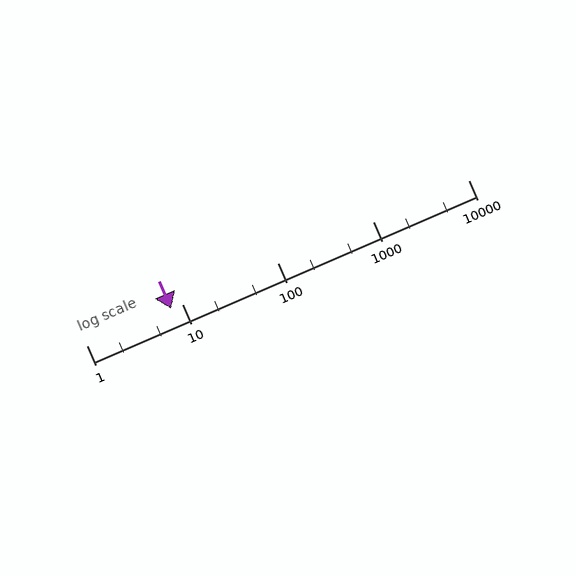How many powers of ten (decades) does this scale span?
The scale spans 4 decades, from 1 to 10000.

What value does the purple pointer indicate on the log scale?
The pointer indicates approximately 7.7.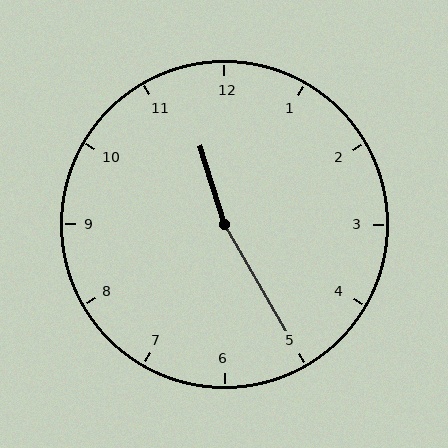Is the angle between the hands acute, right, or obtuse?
It is obtuse.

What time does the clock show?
11:25.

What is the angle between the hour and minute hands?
Approximately 168 degrees.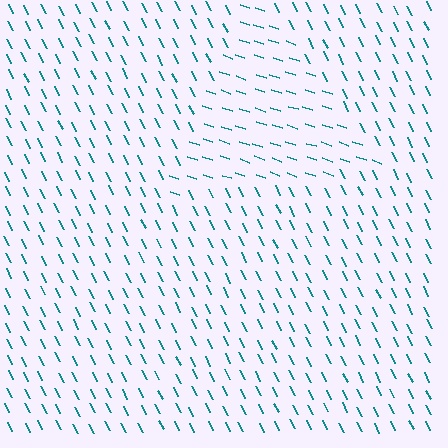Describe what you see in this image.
The image is filled with small teal line segments. A triangle region in the image has lines oriented differently from the surrounding lines, creating a visible texture boundary.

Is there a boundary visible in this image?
Yes, there is a texture boundary formed by a change in line orientation.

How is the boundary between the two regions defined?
The boundary is defined purely by a change in line orientation (approximately 45 degrees difference). All lines are the same color and thickness.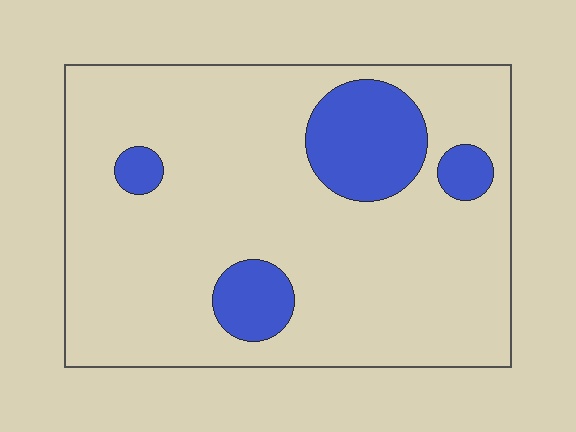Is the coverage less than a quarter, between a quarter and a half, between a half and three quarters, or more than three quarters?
Less than a quarter.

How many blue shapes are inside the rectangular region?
4.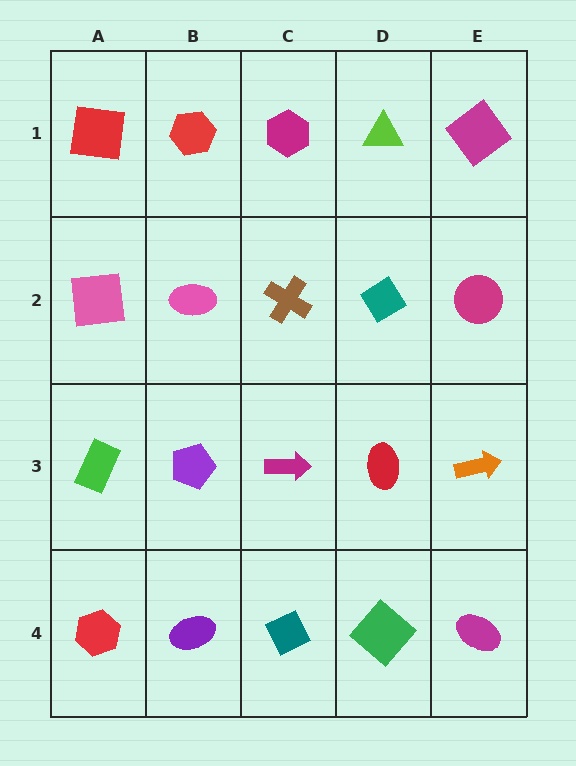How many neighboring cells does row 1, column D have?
3.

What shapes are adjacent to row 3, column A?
A pink square (row 2, column A), a red hexagon (row 4, column A), a purple pentagon (row 3, column B).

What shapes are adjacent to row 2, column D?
A lime triangle (row 1, column D), a red ellipse (row 3, column D), a brown cross (row 2, column C), a magenta circle (row 2, column E).